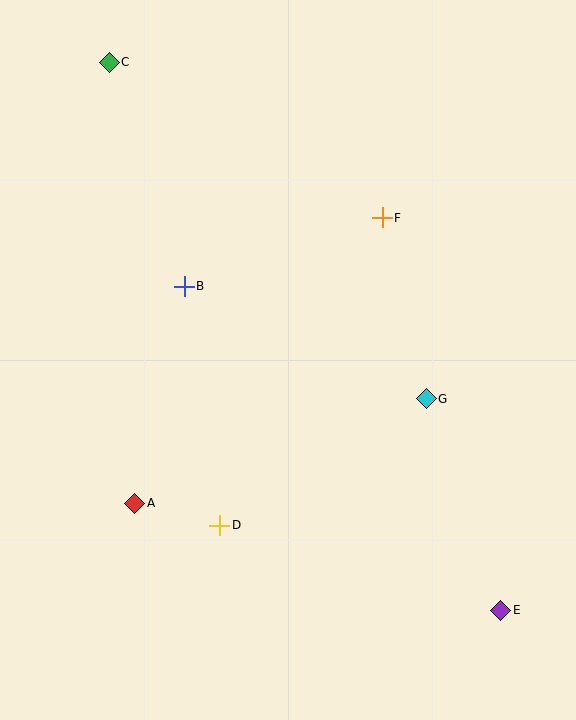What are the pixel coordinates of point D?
Point D is at (220, 525).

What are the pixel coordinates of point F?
Point F is at (382, 218).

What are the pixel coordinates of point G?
Point G is at (426, 399).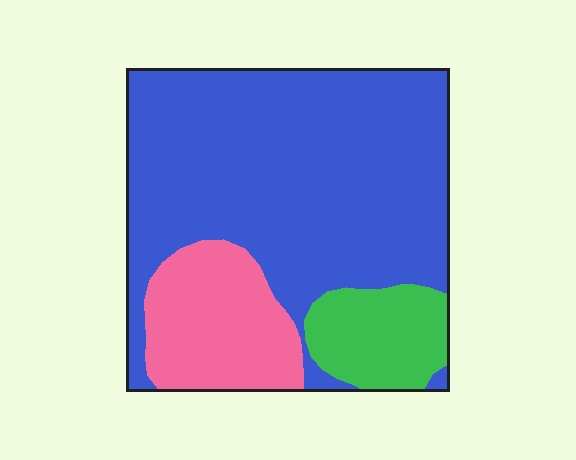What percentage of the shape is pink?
Pink takes up between a sixth and a third of the shape.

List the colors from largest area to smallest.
From largest to smallest: blue, pink, green.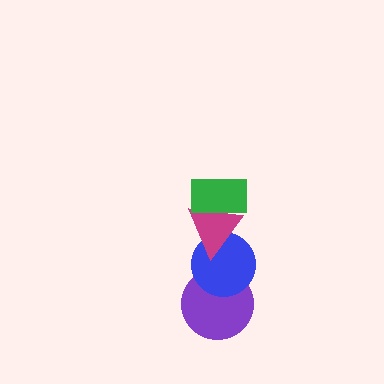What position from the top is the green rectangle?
The green rectangle is 1st from the top.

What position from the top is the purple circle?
The purple circle is 4th from the top.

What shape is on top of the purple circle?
The blue circle is on top of the purple circle.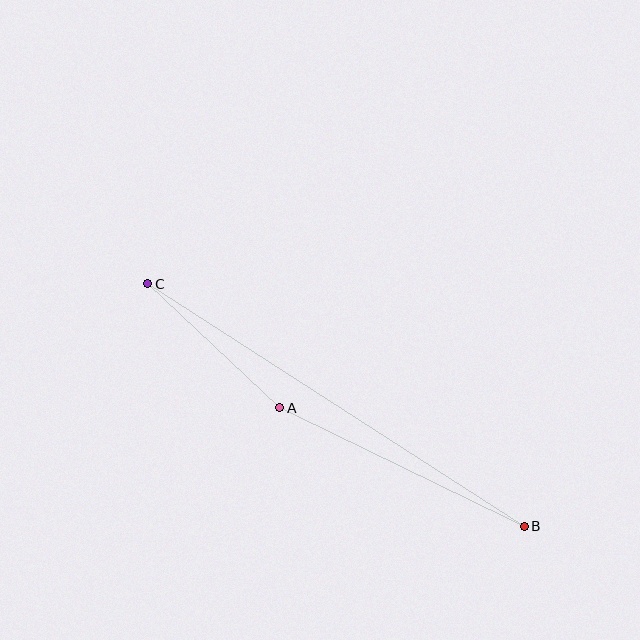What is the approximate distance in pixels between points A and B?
The distance between A and B is approximately 272 pixels.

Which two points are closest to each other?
Points A and C are closest to each other.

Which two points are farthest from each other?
Points B and C are farthest from each other.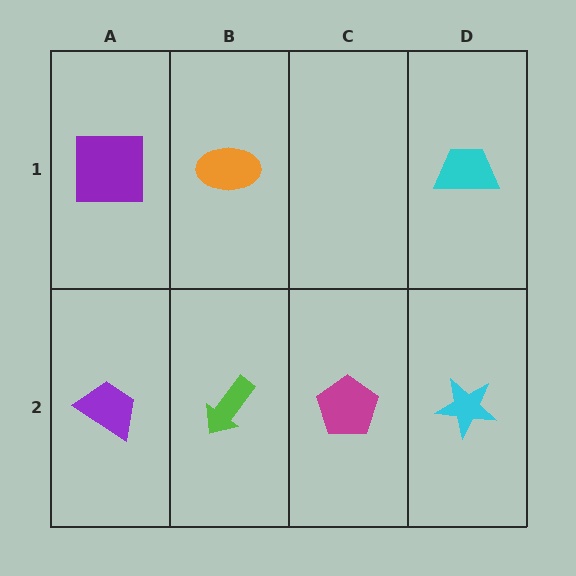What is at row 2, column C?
A magenta pentagon.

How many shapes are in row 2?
4 shapes.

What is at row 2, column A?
A purple trapezoid.